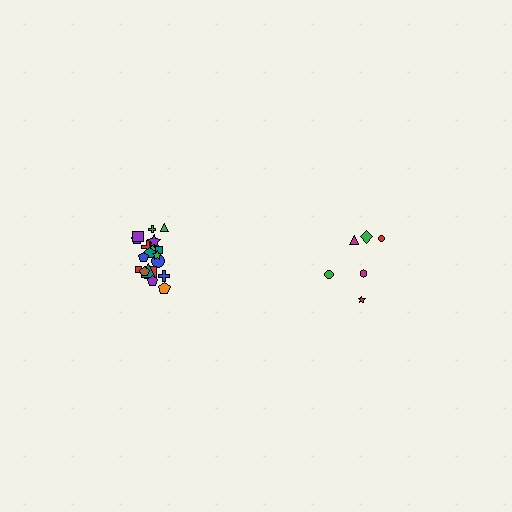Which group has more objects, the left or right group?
The left group.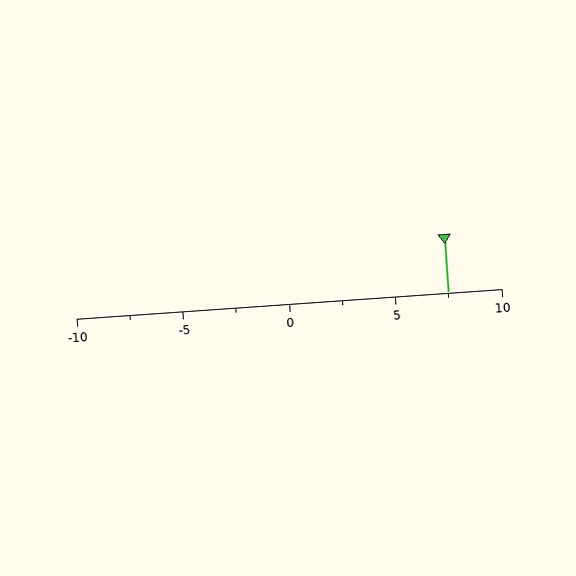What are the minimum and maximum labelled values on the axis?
The axis runs from -10 to 10.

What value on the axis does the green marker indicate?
The marker indicates approximately 7.5.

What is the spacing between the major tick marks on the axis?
The major ticks are spaced 5 apart.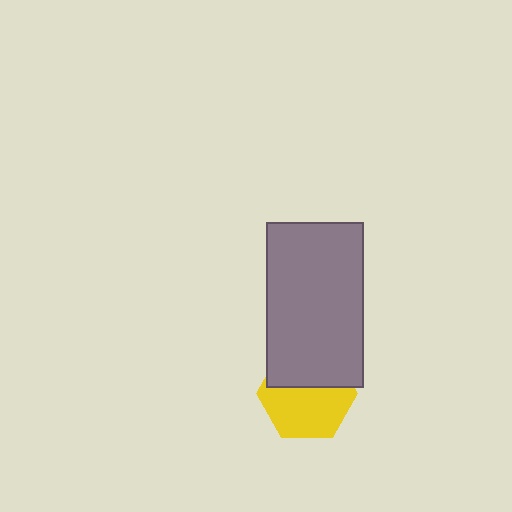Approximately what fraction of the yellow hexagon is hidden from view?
Roughly 41% of the yellow hexagon is hidden behind the gray rectangle.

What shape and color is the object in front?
The object in front is a gray rectangle.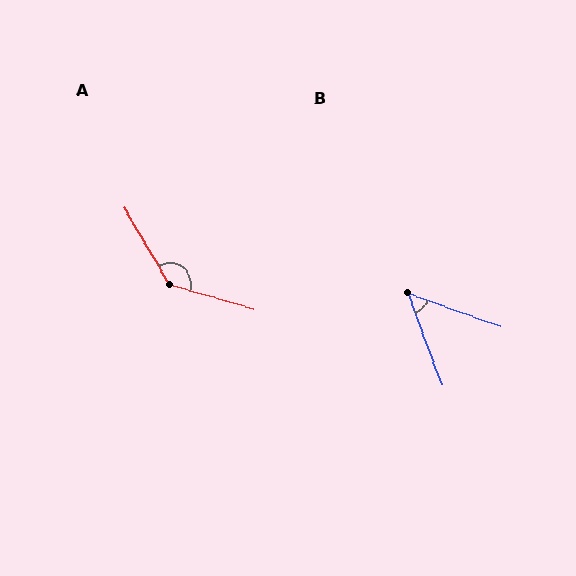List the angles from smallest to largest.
B (50°), A (137°).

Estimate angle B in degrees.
Approximately 50 degrees.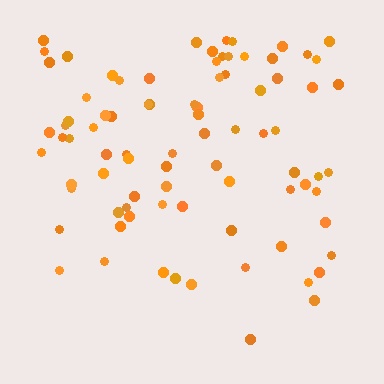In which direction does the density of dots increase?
From bottom to top, with the top side densest.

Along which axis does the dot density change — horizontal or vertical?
Vertical.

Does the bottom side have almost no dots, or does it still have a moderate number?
Still a moderate number, just noticeably fewer than the top.